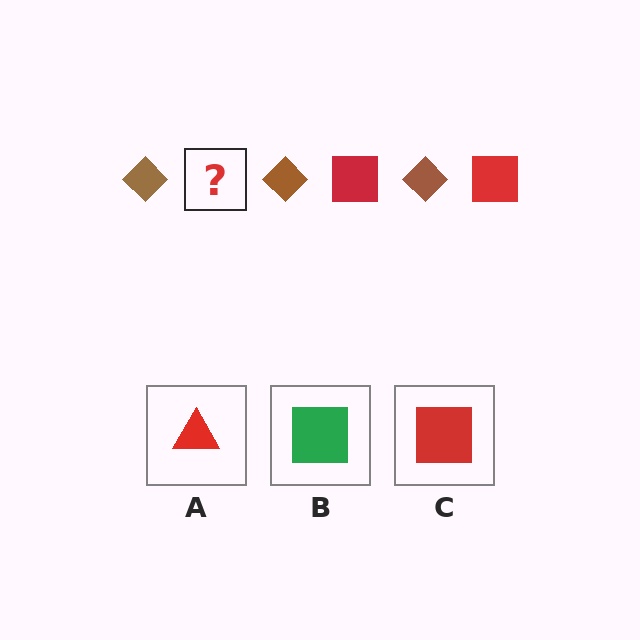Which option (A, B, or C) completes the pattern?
C.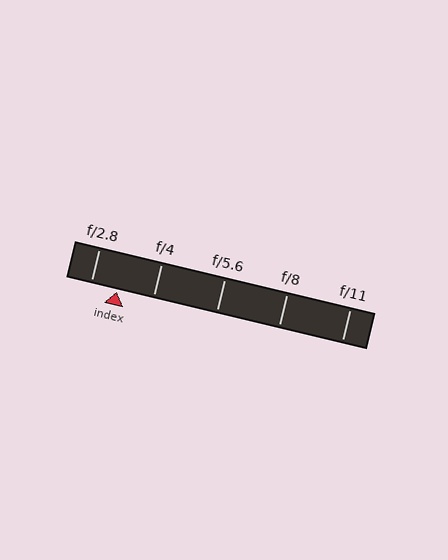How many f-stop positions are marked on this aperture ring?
There are 5 f-stop positions marked.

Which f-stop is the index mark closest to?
The index mark is closest to f/2.8.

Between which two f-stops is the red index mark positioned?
The index mark is between f/2.8 and f/4.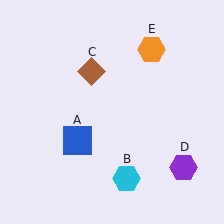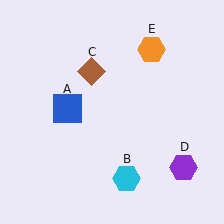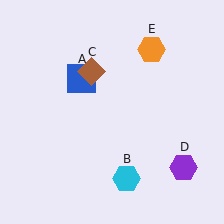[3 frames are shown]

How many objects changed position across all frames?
1 object changed position: blue square (object A).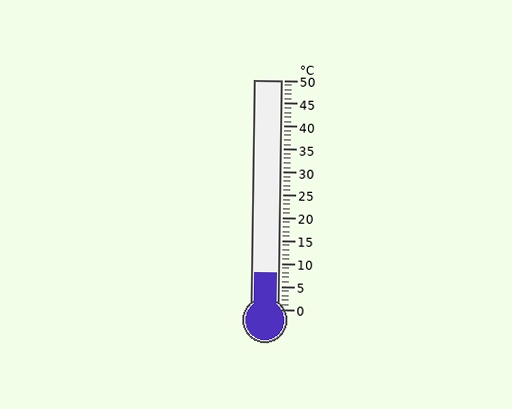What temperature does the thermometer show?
The thermometer shows approximately 8°C.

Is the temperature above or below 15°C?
The temperature is below 15°C.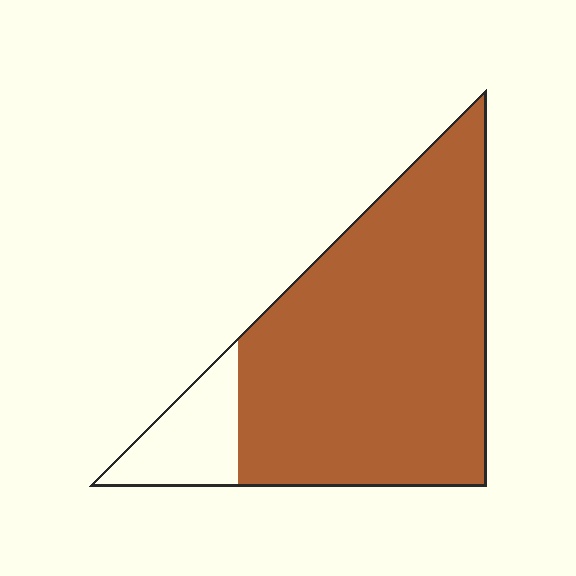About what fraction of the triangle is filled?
About seven eighths (7/8).